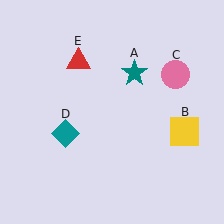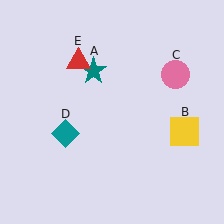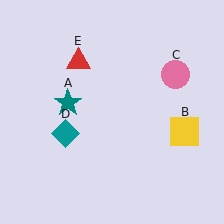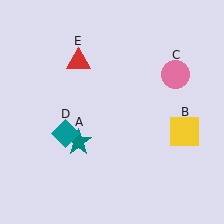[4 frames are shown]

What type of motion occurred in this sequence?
The teal star (object A) rotated counterclockwise around the center of the scene.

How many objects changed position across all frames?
1 object changed position: teal star (object A).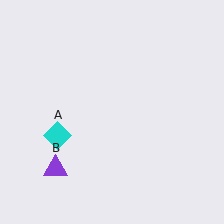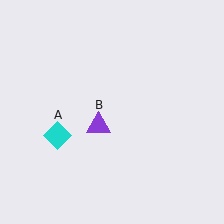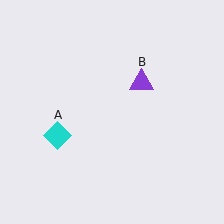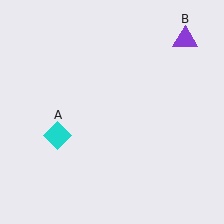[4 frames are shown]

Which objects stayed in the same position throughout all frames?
Cyan diamond (object A) remained stationary.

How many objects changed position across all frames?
1 object changed position: purple triangle (object B).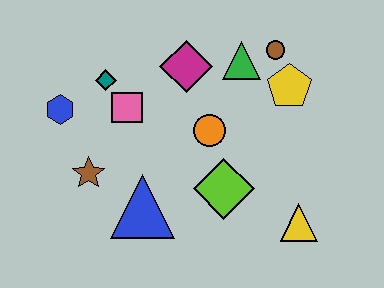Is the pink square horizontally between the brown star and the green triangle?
Yes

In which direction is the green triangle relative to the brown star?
The green triangle is to the right of the brown star.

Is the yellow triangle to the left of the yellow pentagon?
No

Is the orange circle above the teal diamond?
No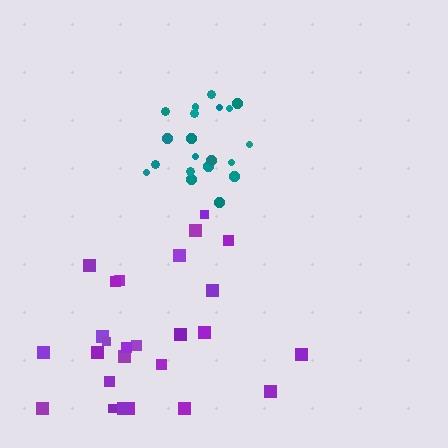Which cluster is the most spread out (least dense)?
Purple.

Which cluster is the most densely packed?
Teal.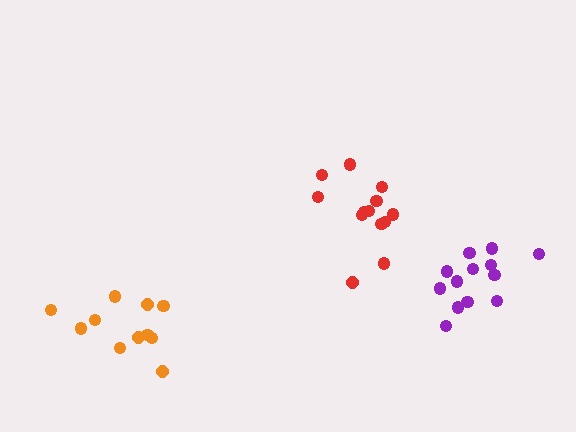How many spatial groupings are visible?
There are 3 spatial groupings.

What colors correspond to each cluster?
The clusters are colored: red, purple, orange.